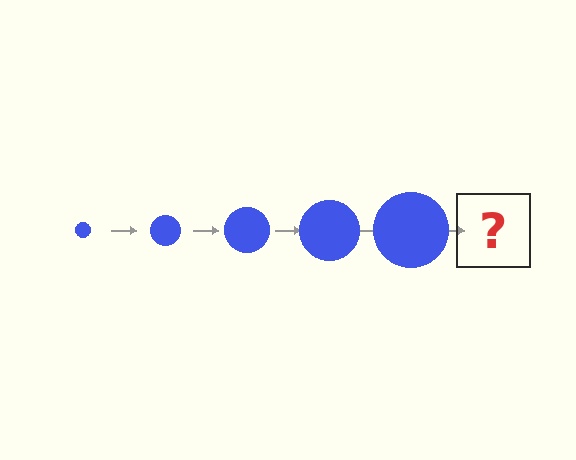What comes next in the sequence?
The next element should be a blue circle, larger than the previous one.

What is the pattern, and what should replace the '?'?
The pattern is that the circle gets progressively larger each step. The '?' should be a blue circle, larger than the previous one.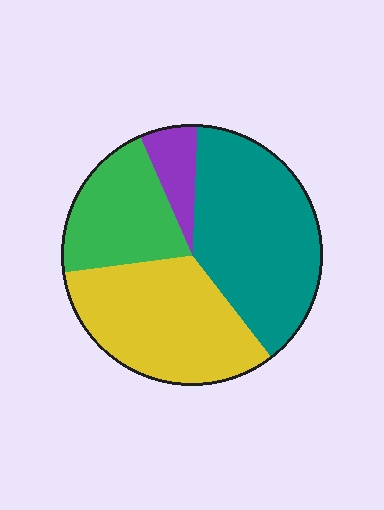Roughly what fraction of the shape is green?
Green covers 21% of the shape.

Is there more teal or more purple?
Teal.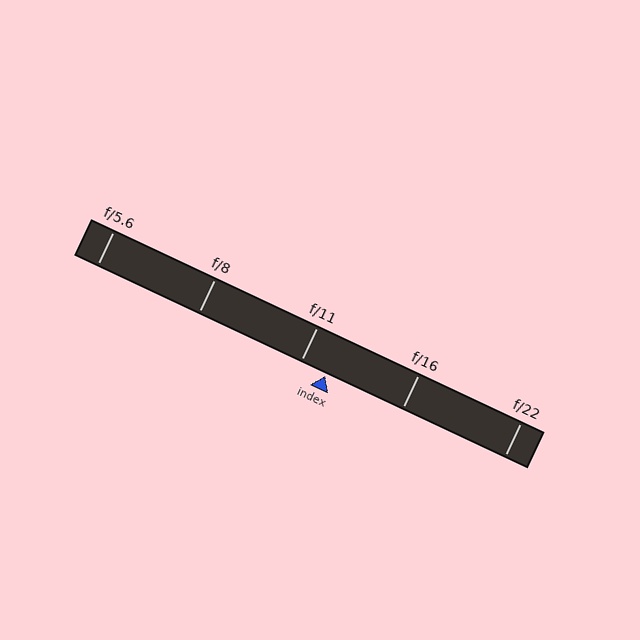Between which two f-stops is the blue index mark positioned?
The index mark is between f/11 and f/16.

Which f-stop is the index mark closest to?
The index mark is closest to f/11.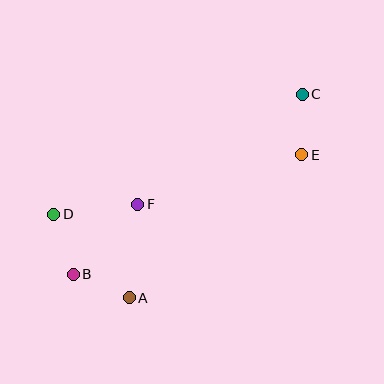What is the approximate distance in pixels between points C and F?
The distance between C and F is approximately 197 pixels.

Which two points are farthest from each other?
Points B and C are farthest from each other.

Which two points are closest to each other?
Points C and E are closest to each other.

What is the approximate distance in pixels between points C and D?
The distance between C and D is approximately 276 pixels.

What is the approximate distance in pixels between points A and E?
The distance between A and E is approximately 224 pixels.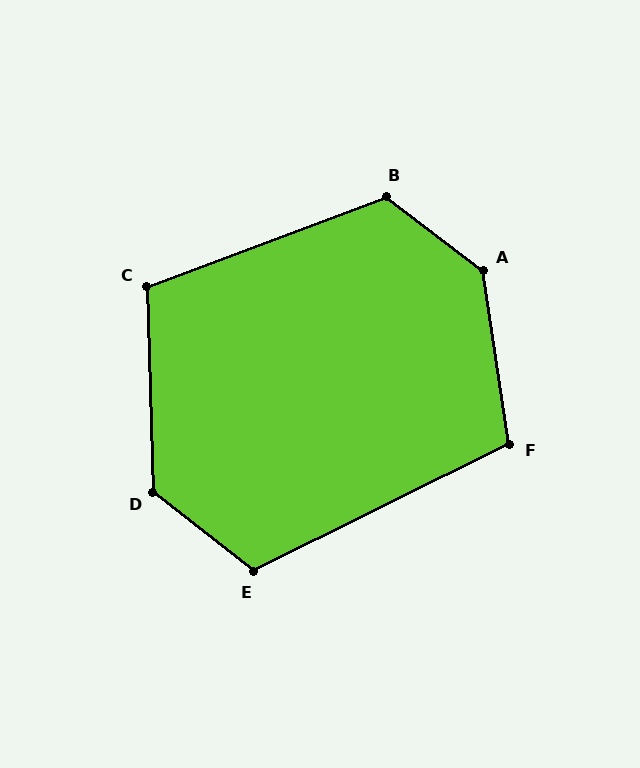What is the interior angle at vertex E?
Approximately 115 degrees (obtuse).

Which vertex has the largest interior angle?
A, at approximately 136 degrees.